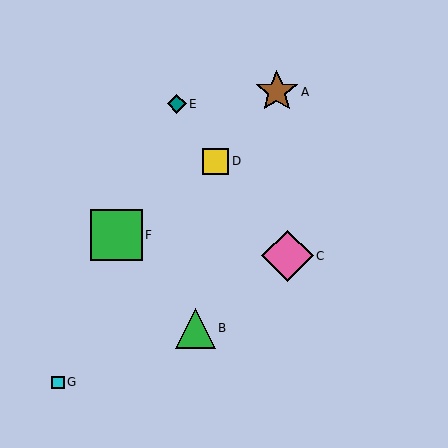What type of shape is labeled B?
Shape B is a green triangle.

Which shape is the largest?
The green square (labeled F) is the largest.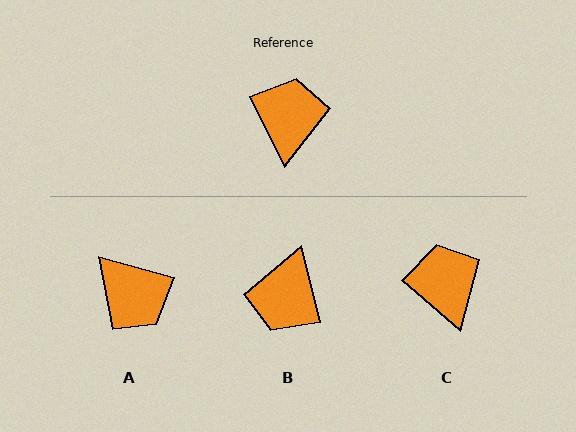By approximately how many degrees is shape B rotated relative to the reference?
Approximately 168 degrees counter-clockwise.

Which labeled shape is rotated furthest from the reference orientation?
B, about 168 degrees away.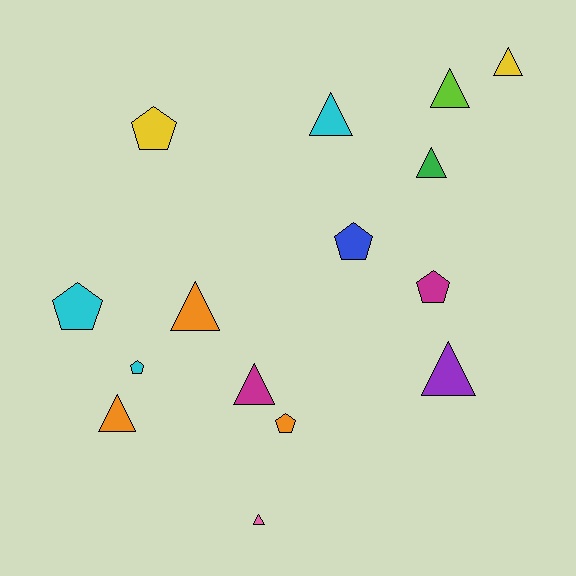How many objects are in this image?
There are 15 objects.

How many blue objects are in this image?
There is 1 blue object.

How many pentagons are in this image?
There are 6 pentagons.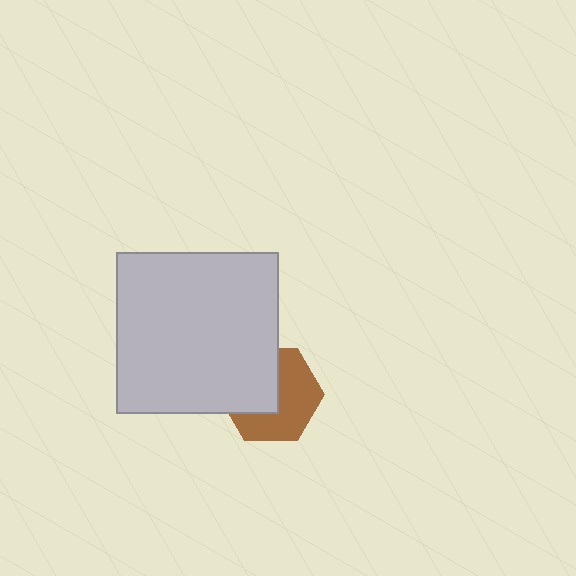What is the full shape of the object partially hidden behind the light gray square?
The partially hidden object is a brown hexagon.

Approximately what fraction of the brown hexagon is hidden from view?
Roughly 45% of the brown hexagon is hidden behind the light gray square.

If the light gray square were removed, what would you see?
You would see the complete brown hexagon.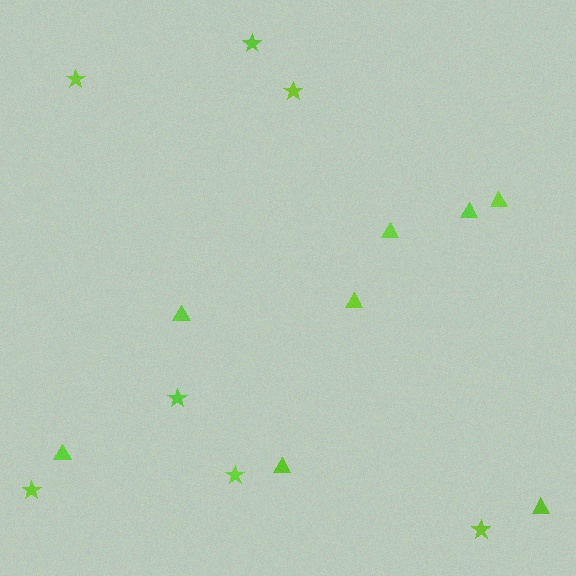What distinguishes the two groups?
There are 2 groups: one group of stars (7) and one group of triangles (8).